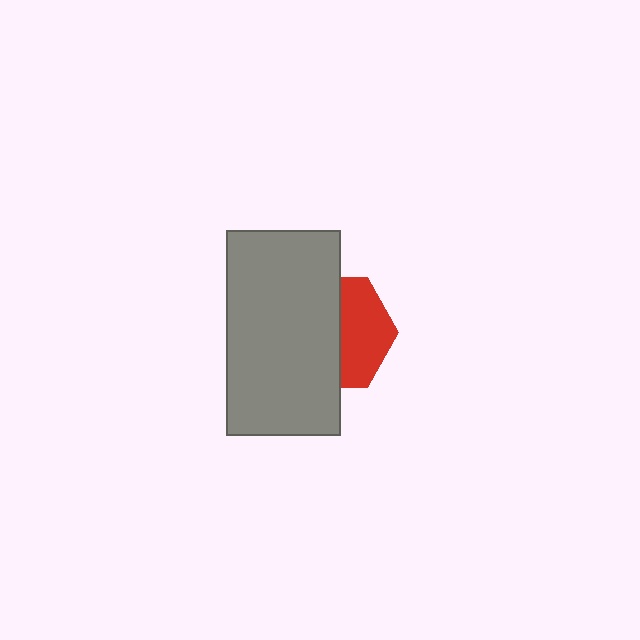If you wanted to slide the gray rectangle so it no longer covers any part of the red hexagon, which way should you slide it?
Slide it left — that is the most direct way to separate the two shapes.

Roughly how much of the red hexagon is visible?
A small part of it is visible (roughly 44%).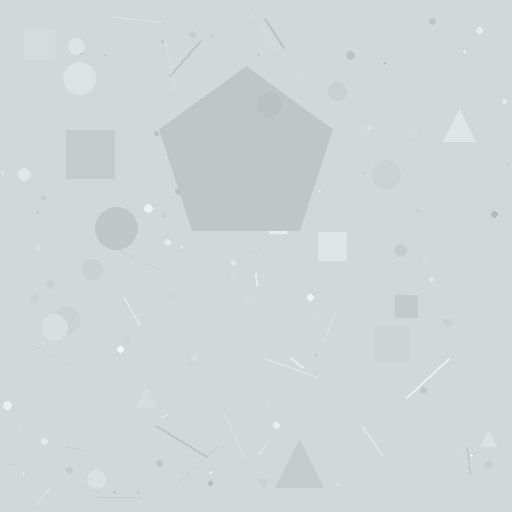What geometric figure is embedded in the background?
A pentagon is embedded in the background.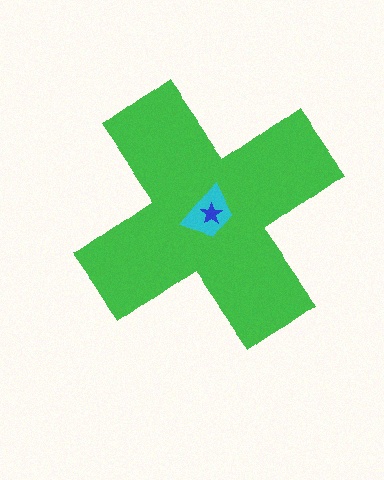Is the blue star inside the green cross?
Yes.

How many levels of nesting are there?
3.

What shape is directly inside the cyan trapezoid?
The blue star.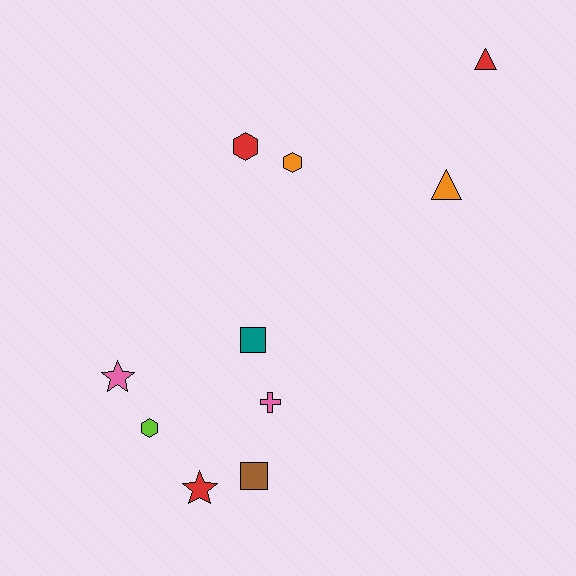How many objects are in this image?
There are 10 objects.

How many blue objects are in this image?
There are no blue objects.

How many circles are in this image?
There are no circles.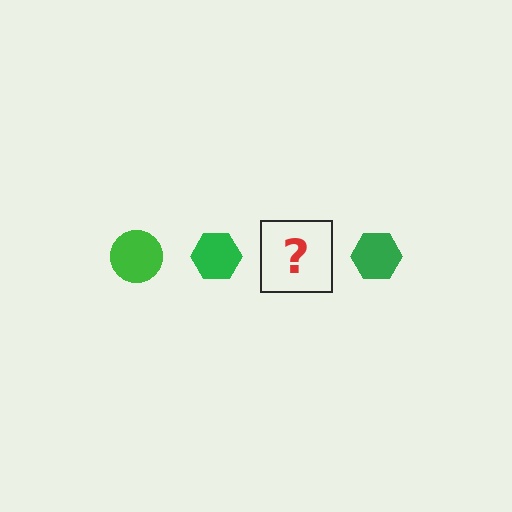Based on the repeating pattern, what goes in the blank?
The blank should be a green circle.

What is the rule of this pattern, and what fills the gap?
The rule is that the pattern cycles through circle, hexagon shapes in green. The gap should be filled with a green circle.